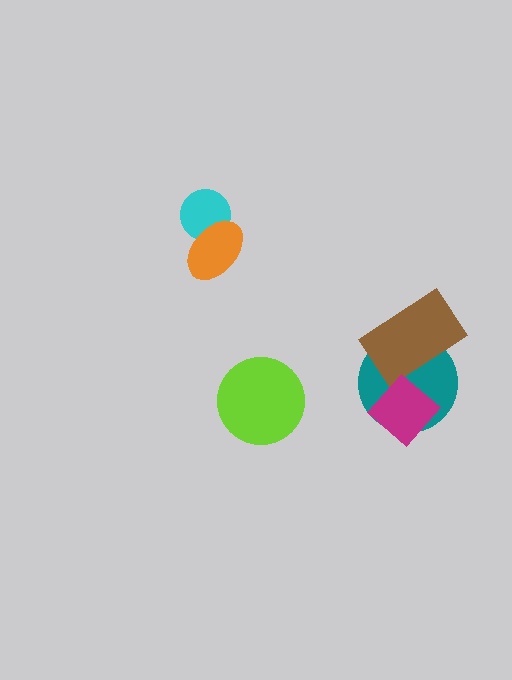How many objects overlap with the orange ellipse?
1 object overlaps with the orange ellipse.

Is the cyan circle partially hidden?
Yes, it is partially covered by another shape.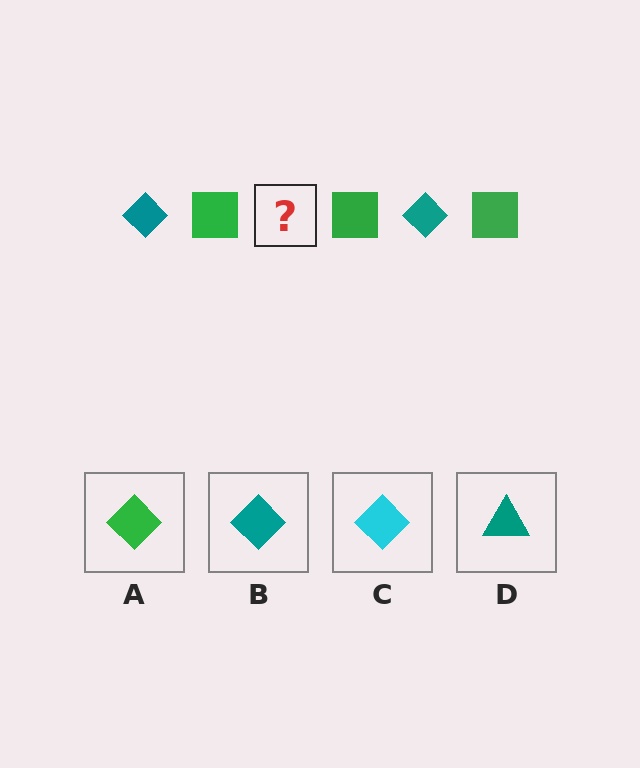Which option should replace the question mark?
Option B.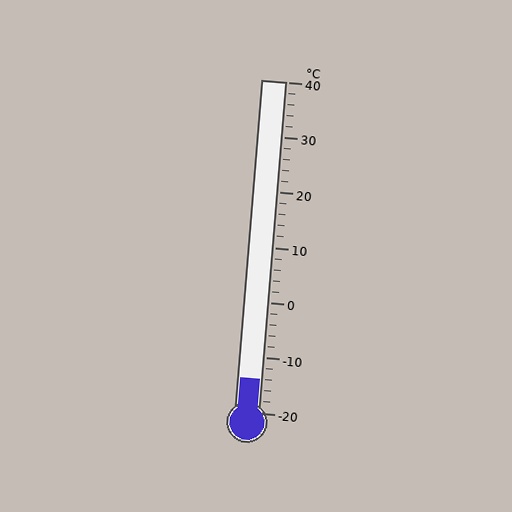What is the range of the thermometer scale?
The thermometer scale ranges from -20°C to 40°C.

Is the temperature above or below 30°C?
The temperature is below 30°C.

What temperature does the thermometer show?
The thermometer shows approximately -14°C.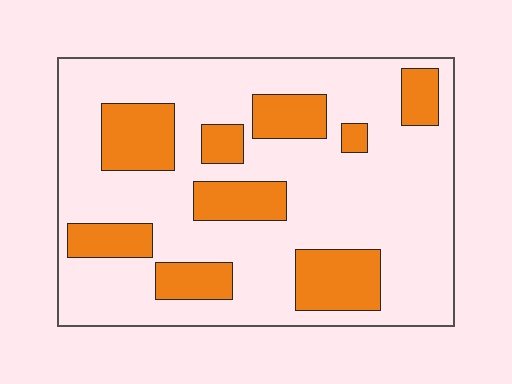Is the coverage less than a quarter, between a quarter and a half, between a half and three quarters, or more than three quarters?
Between a quarter and a half.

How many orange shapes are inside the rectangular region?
9.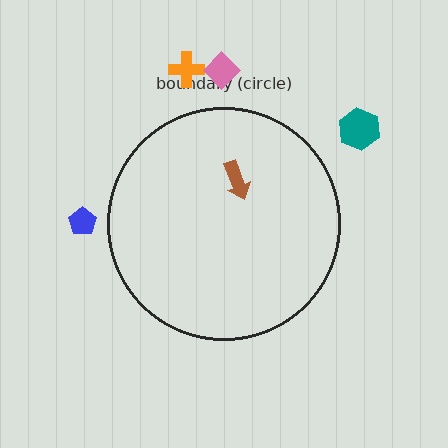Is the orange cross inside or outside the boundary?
Outside.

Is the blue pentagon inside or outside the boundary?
Outside.